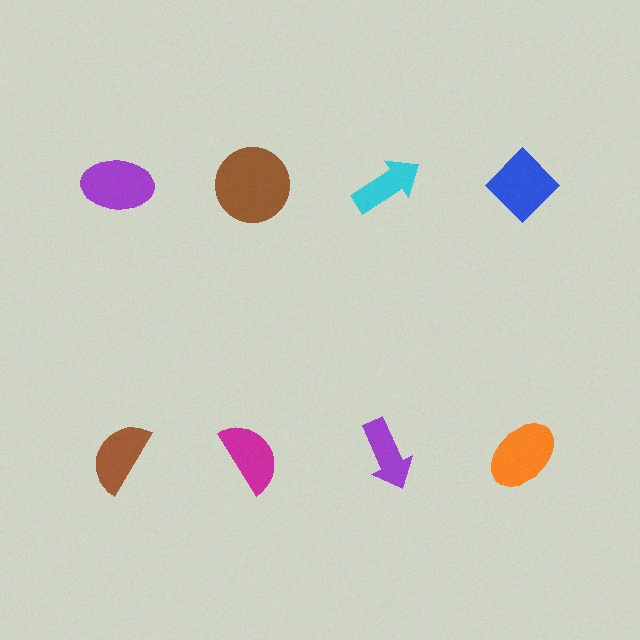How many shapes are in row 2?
4 shapes.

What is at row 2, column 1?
A brown semicircle.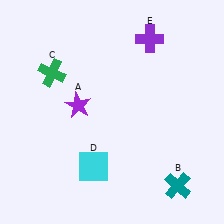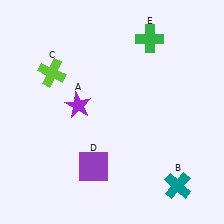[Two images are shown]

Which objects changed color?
C changed from green to lime. D changed from cyan to purple. E changed from purple to green.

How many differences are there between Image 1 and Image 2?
There are 3 differences between the two images.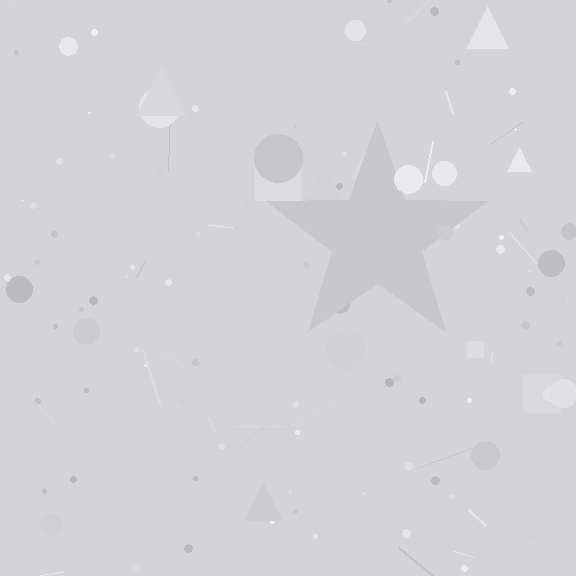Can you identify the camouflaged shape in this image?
The camouflaged shape is a star.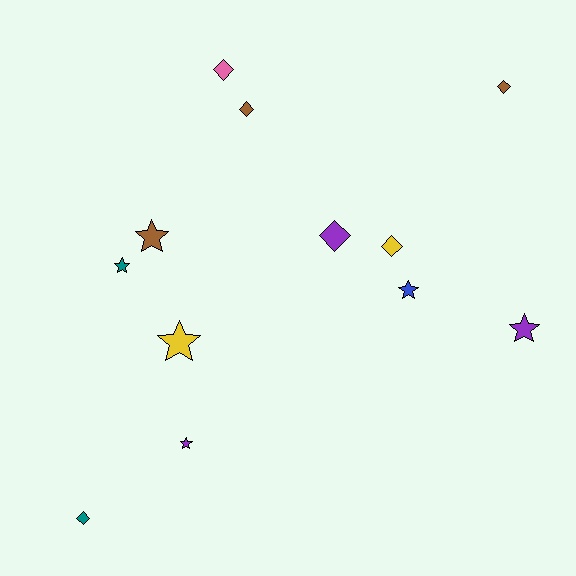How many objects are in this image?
There are 12 objects.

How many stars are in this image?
There are 6 stars.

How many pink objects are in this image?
There is 1 pink object.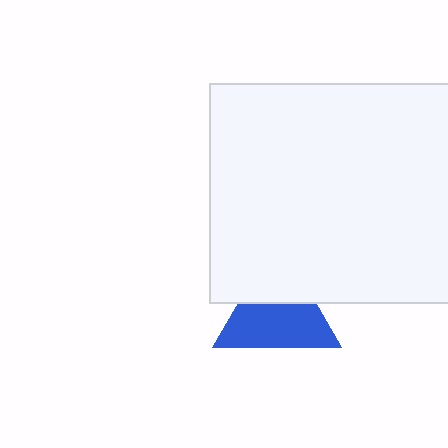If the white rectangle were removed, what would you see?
You would see the complete blue triangle.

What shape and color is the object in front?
The object in front is a white rectangle.